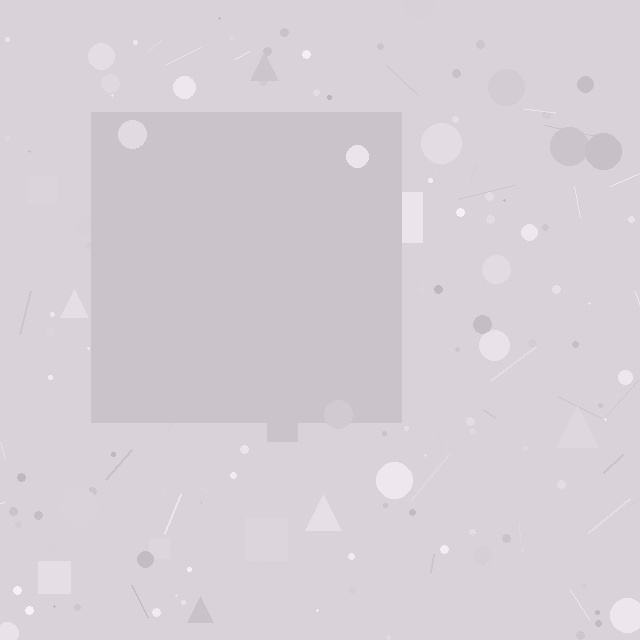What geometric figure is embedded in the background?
A square is embedded in the background.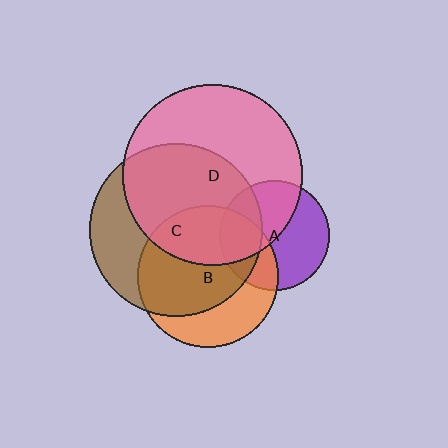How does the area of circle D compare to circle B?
Approximately 1.6 times.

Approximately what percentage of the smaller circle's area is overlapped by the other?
Approximately 50%.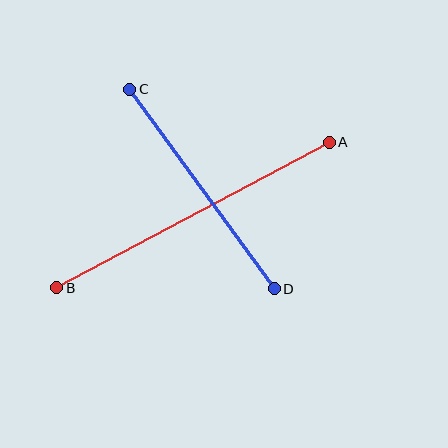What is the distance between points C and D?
The distance is approximately 246 pixels.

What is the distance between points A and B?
The distance is approximately 309 pixels.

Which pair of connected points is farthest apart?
Points A and B are farthest apart.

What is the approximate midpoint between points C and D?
The midpoint is at approximately (202, 189) pixels.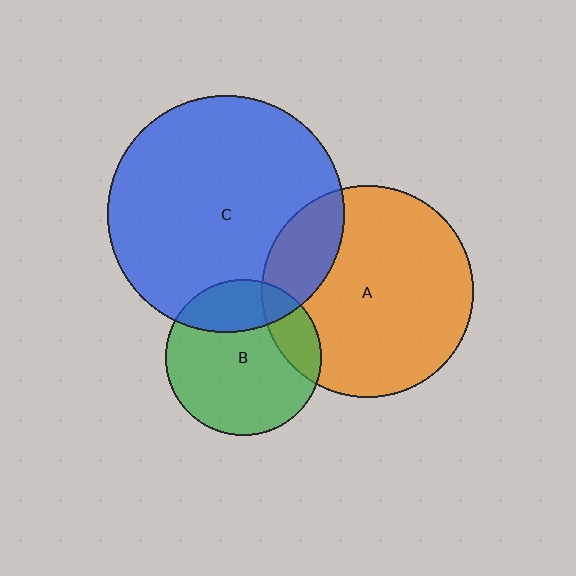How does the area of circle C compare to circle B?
Approximately 2.3 times.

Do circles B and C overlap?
Yes.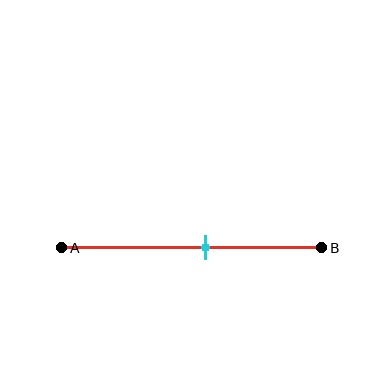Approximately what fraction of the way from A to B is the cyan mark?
The cyan mark is approximately 55% of the way from A to B.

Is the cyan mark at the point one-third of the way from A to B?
No, the mark is at about 55% from A, not at the 33% one-third point.